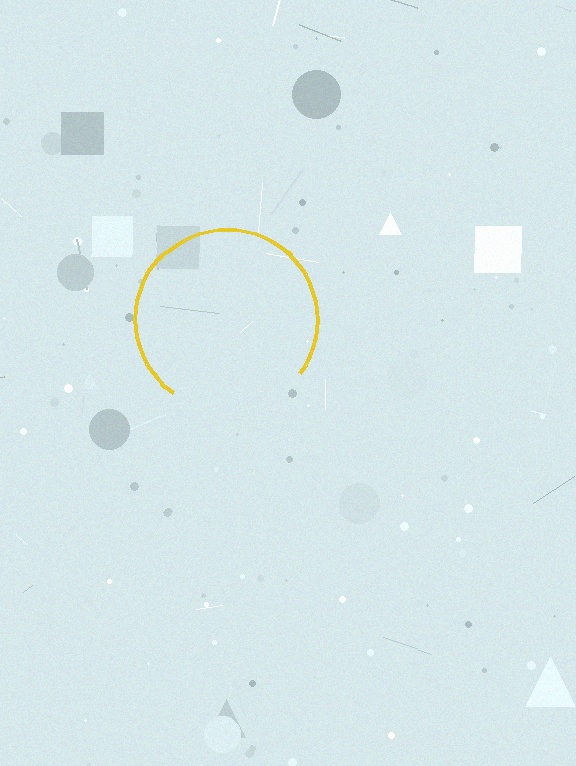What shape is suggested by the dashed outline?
The dashed outline suggests a circle.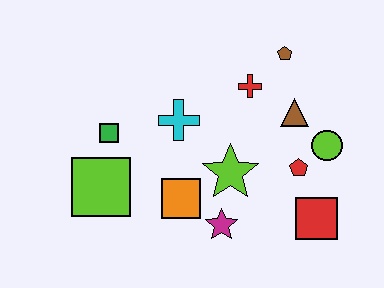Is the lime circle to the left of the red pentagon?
No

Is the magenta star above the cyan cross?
No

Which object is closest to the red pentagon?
The lime circle is closest to the red pentagon.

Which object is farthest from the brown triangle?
The lime square is farthest from the brown triangle.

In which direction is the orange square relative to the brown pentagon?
The orange square is below the brown pentagon.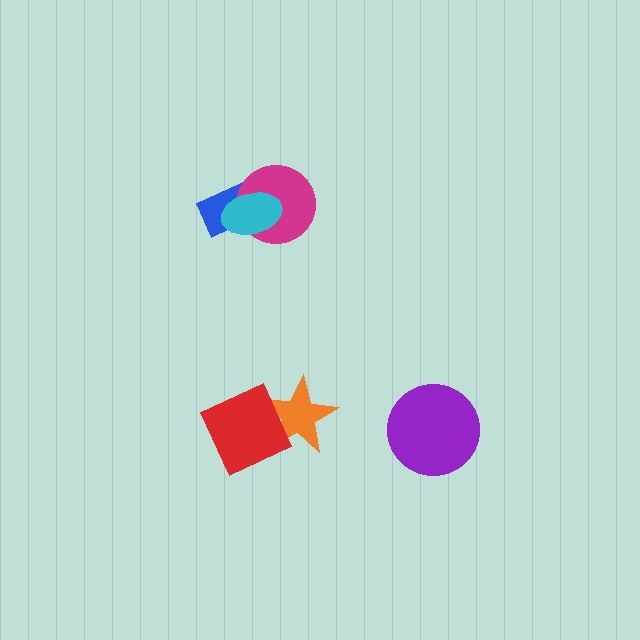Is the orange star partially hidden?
Yes, it is partially covered by another shape.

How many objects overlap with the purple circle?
0 objects overlap with the purple circle.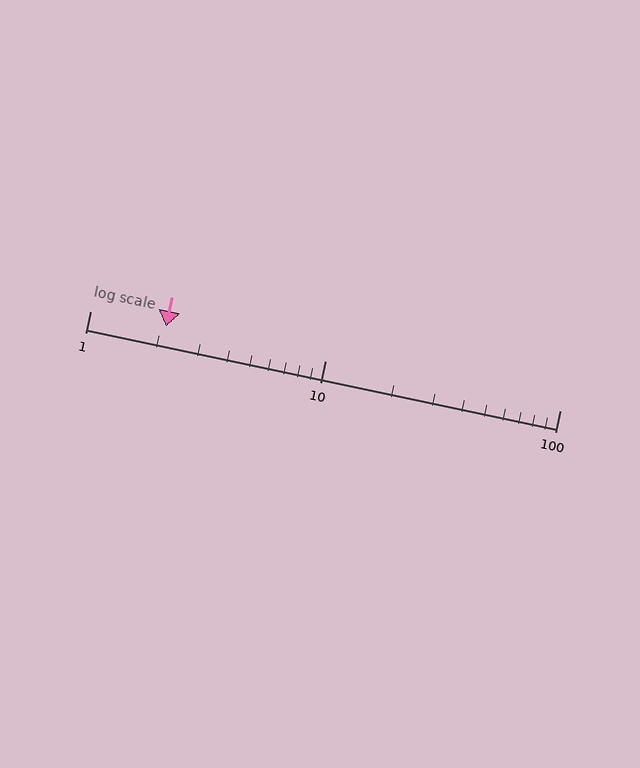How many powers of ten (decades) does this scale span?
The scale spans 2 decades, from 1 to 100.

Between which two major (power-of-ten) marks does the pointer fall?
The pointer is between 1 and 10.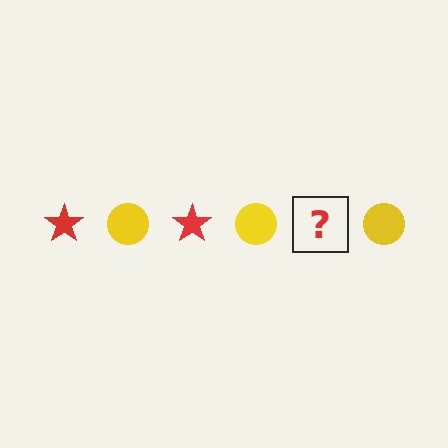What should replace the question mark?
The question mark should be replaced with a red star.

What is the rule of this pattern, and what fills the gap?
The rule is that the pattern alternates between red star and yellow circle. The gap should be filled with a red star.